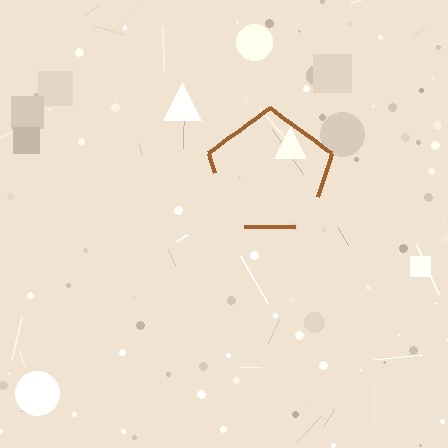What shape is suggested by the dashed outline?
The dashed outline suggests a pentagon.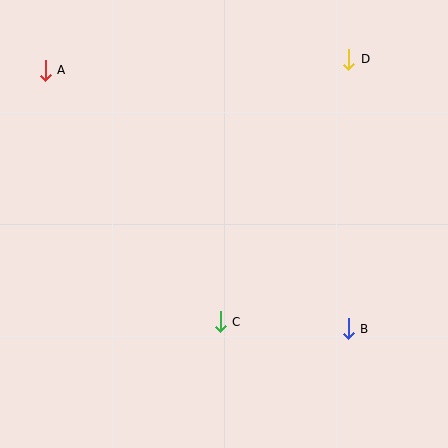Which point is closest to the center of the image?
Point C at (220, 322) is closest to the center.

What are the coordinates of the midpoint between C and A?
The midpoint between C and A is at (133, 196).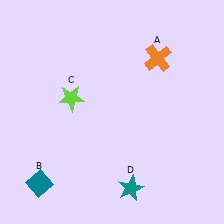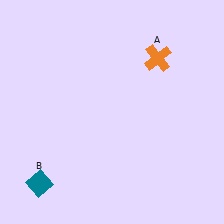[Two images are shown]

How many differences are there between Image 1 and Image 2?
There are 2 differences between the two images.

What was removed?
The lime star (C), the teal star (D) were removed in Image 2.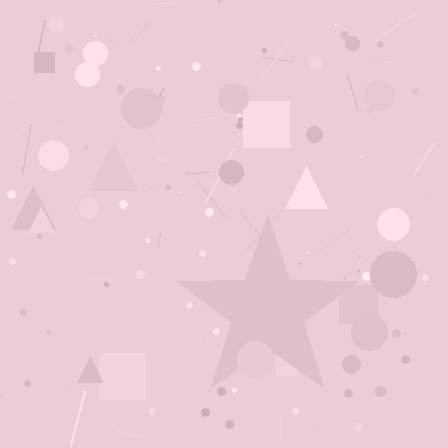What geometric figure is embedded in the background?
A star is embedded in the background.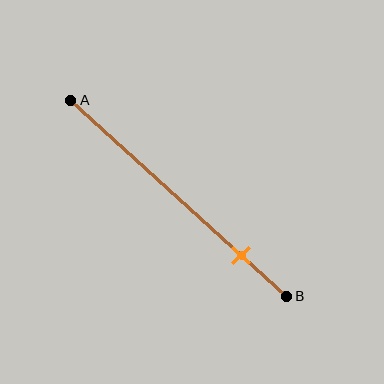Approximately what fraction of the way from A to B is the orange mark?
The orange mark is approximately 80% of the way from A to B.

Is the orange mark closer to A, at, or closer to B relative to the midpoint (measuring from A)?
The orange mark is closer to point B than the midpoint of segment AB.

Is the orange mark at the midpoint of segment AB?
No, the mark is at about 80% from A, not at the 50% midpoint.